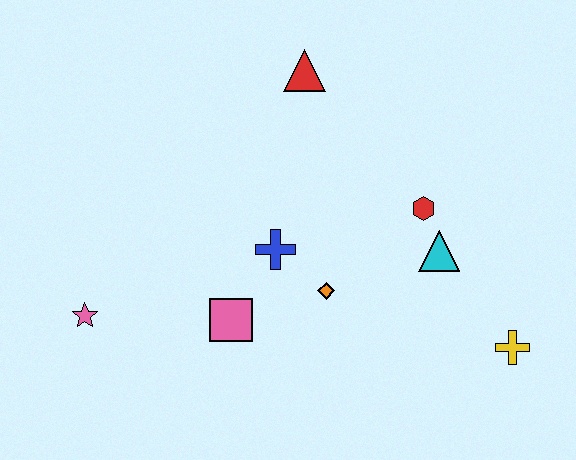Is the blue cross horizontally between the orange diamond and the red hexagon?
No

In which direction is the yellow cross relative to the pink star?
The yellow cross is to the right of the pink star.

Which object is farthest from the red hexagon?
The pink star is farthest from the red hexagon.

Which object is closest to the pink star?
The pink square is closest to the pink star.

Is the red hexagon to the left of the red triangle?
No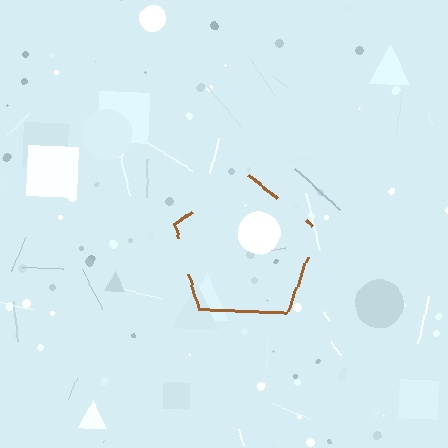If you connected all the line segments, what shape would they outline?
They would outline a pentagon.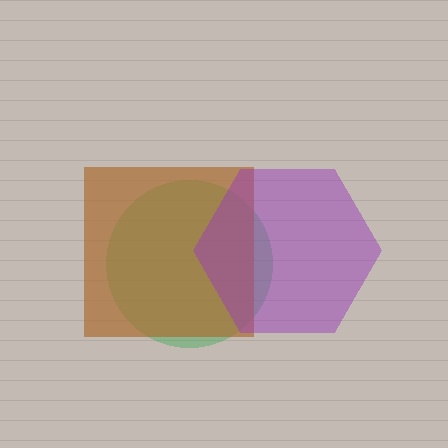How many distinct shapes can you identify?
There are 3 distinct shapes: a green circle, a brown square, a purple hexagon.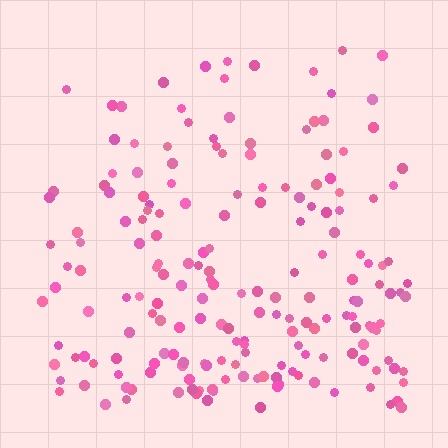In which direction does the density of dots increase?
From top to bottom, with the bottom side densest.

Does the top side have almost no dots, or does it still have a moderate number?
Still a moderate number, just noticeably fewer than the bottom.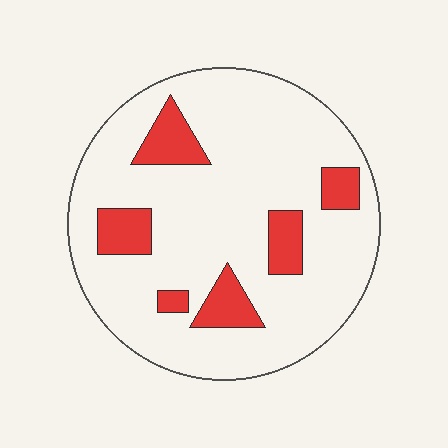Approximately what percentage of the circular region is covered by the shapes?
Approximately 15%.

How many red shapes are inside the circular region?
6.